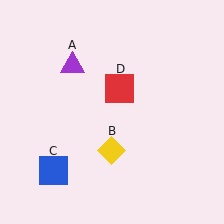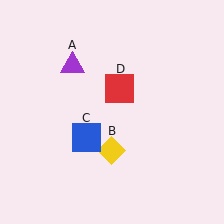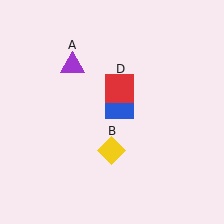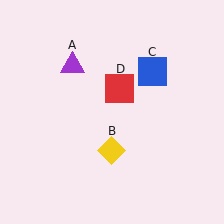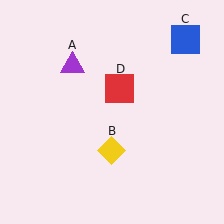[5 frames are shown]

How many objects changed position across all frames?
1 object changed position: blue square (object C).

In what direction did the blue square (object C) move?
The blue square (object C) moved up and to the right.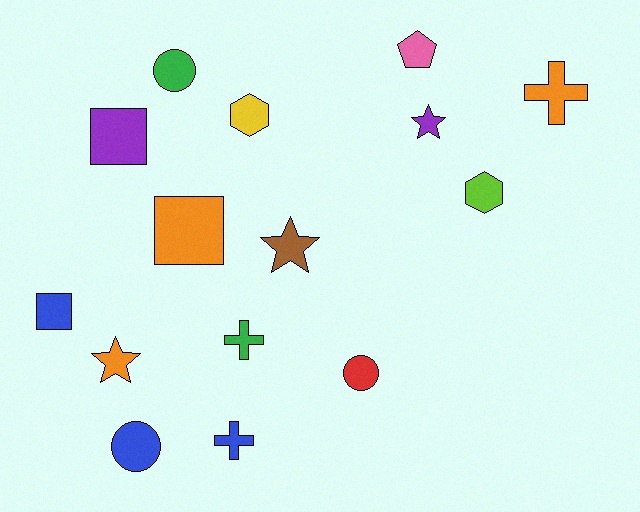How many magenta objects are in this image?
There are no magenta objects.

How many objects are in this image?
There are 15 objects.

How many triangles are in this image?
There are no triangles.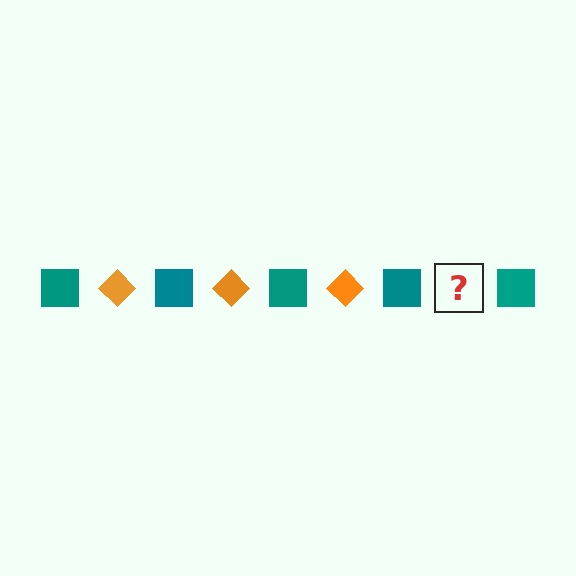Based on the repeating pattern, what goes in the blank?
The blank should be an orange diamond.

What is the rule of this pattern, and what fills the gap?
The rule is that the pattern alternates between teal square and orange diamond. The gap should be filled with an orange diamond.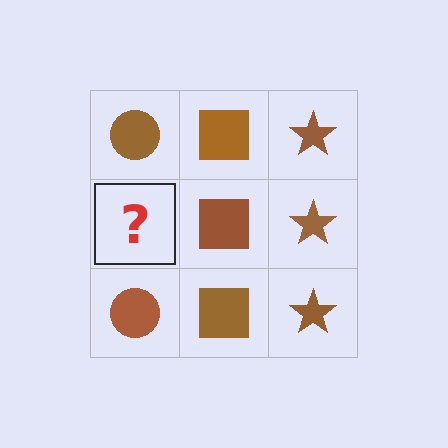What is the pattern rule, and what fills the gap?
The rule is that each column has a consistent shape. The gap should be filled with a brown circle.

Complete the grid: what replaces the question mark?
The question mark should be replaced with a brown circle.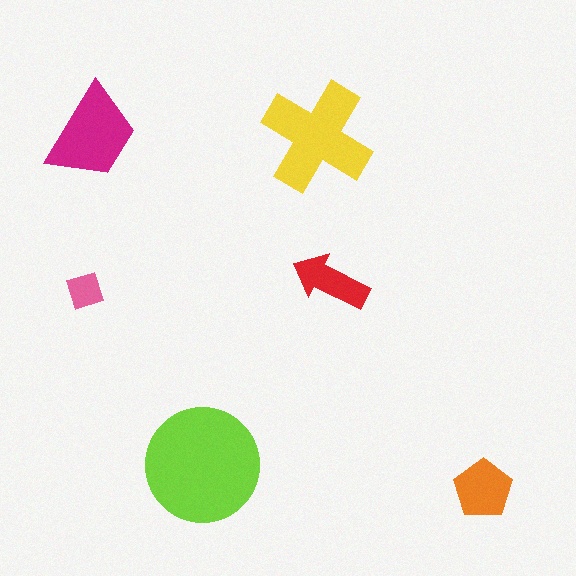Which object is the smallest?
The pink diamond.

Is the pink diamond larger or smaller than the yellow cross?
Smaller.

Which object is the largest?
The lime circle.